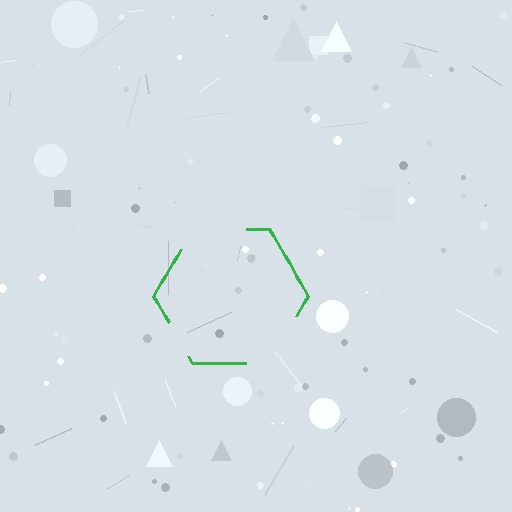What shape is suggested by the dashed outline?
The dashed outline suggests a hexagon.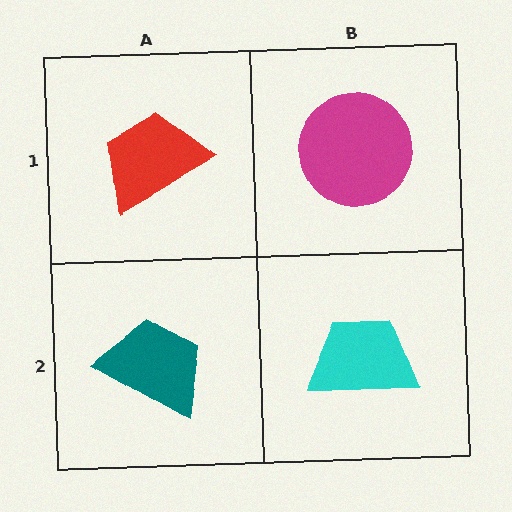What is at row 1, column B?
A magenta circle.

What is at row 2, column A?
A teal trapezoid.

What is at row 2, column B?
A cyan trapezoid.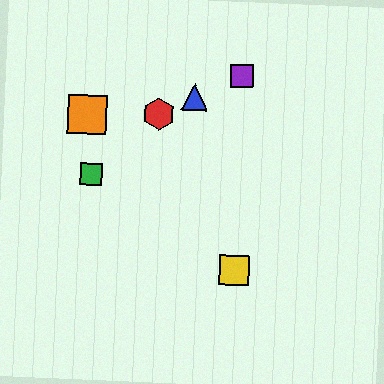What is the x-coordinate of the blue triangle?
The blue triangle is at x≈195.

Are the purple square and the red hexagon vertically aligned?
No, the purple square is at x≈242 and the red hexagon is at x≈158.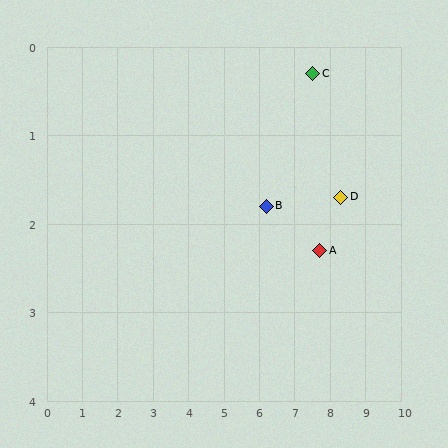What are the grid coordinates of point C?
Point C is at approximately (7.5, 0.3).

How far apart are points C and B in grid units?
Points C and B are about 2.0 grid units apart.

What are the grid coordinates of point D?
Point D is at approximately (8.3, 1.7).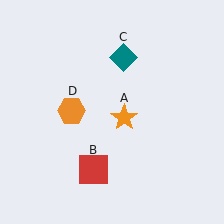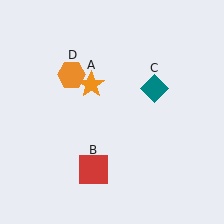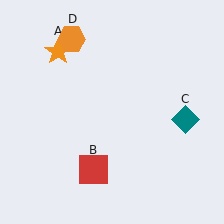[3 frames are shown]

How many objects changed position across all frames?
3 objects changed position: orange star (object A), teal diamond (object C), orange hexagon (object D).